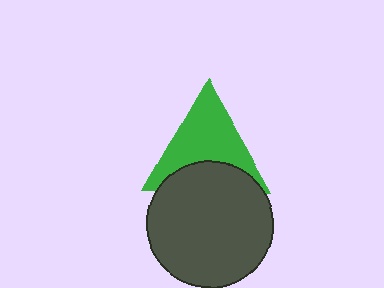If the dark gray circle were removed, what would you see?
You would see the complete green triangle.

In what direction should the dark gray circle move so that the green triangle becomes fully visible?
The dark gray circle should move down. That is the shortest direction to clear the overlap and leave the green triangle fully visible.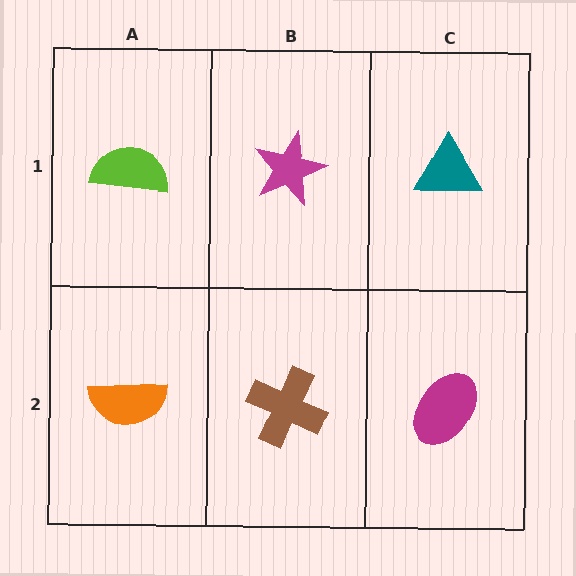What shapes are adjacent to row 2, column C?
A teal triangle (row 1, column C), a brown cross (row 2, column B).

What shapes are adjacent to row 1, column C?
A magenta ellipse (row 2, column C), a magenta star (row 1, column B).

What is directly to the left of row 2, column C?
A brown cross.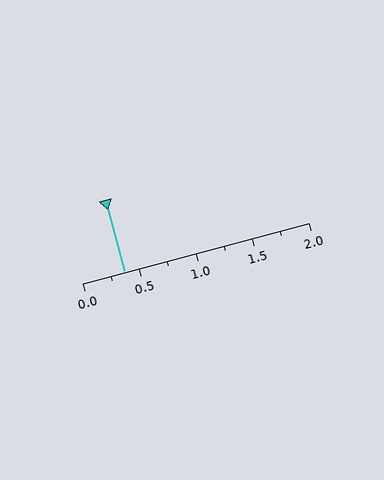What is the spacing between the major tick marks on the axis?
The major ticks are spaced 0.5 apart.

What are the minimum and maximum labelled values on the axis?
The axis runs from 0.0 to 2.0.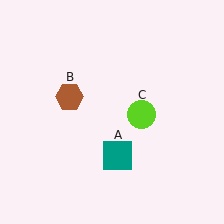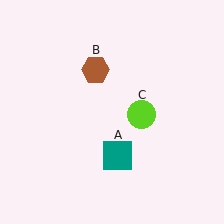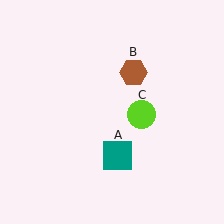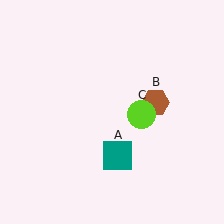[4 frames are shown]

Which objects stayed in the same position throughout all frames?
Teal square (object A) and lime circle (object C) remained stationary.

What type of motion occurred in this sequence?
The brown hexagon (object B) rotated clockwise around the center of the scene.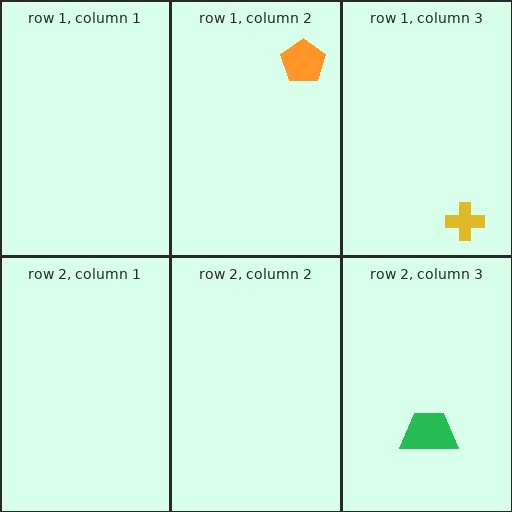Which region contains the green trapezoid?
The row 2, column 3 region.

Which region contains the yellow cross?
The row 1, column 3 region.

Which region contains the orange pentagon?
The row 1, column 2 region.